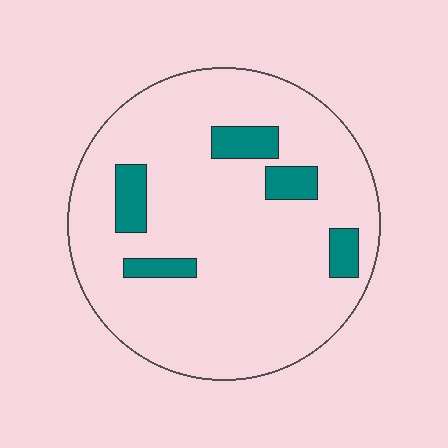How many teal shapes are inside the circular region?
5.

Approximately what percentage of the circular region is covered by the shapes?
Approximately 10%.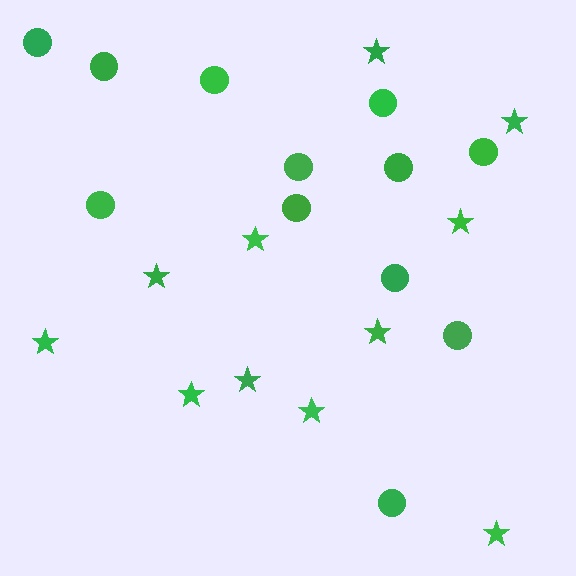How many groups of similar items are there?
There are 2 groups: one group of circles (12) and one group of stars (11).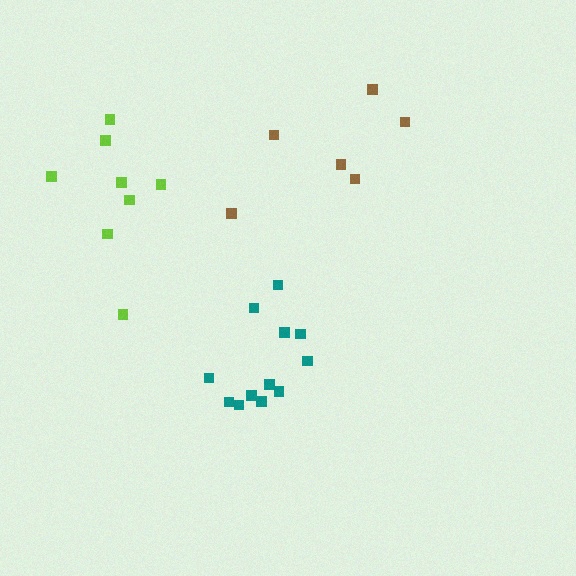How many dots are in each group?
Group 1: 12 dots, Group 2: 6 dots, Group 3: 8 dots (26 total).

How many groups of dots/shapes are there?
There are 3 groups.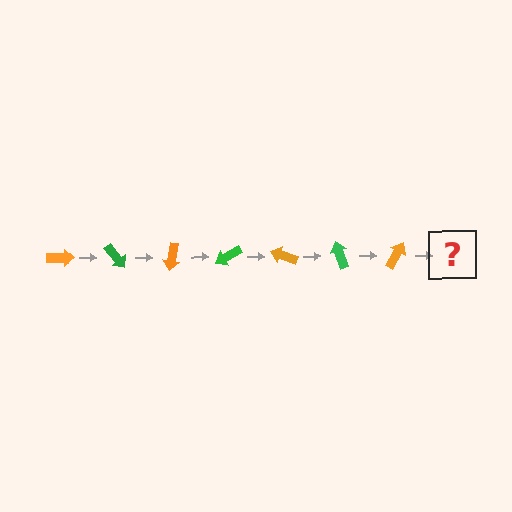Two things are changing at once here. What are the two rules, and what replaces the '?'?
The two rules are that it rotates 50 degrees each step and the color cycles through orange and green. The '?' should be a green arrow, rotated 350 degrees from the start.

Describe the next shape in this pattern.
It should be a green arrow, rotated 350 degrees from the start.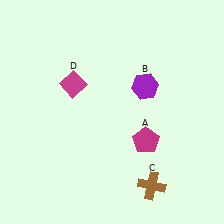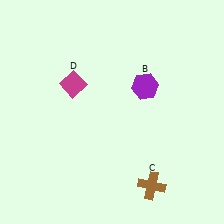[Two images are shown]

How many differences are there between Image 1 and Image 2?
There is 1 difference between the two images.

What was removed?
The magenta pentagon (A) was removed in Image 2.